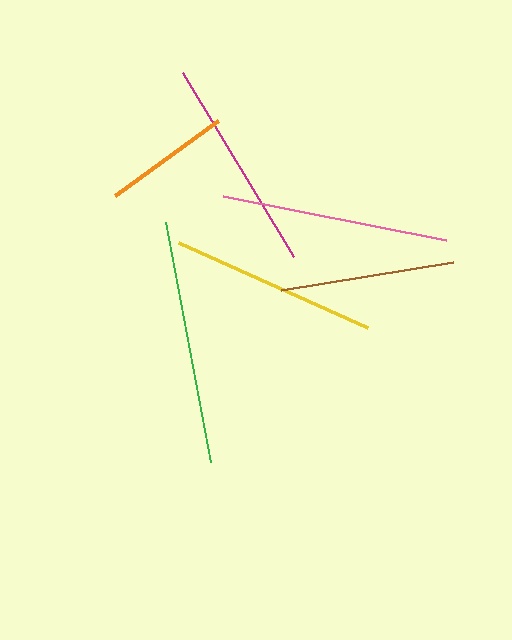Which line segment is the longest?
The green line is the longest at approximately 244 pixels.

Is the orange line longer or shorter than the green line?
The green line is longer than the orange line.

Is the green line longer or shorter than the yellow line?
The green line is longer than the yellow line.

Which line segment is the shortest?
The orange line is the shortest at approximately 127 pixels.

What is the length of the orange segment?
The orange segment is approximately 127 pixels long.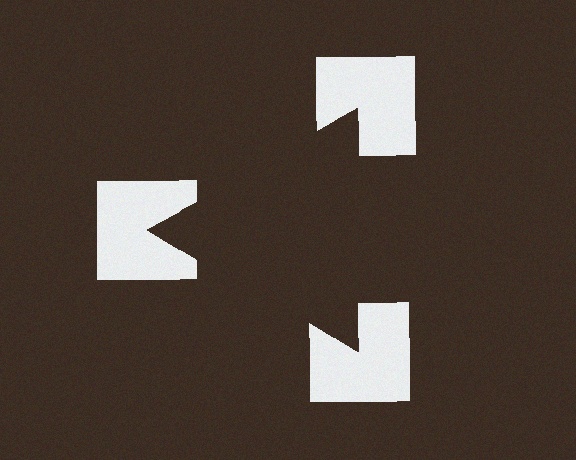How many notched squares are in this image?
There are 3 — one at each vertex of the illusory triangle.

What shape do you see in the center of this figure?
An illusory triangle — its edges are inferred from the aligned wedge cuts in the notched squares, not physically drawn.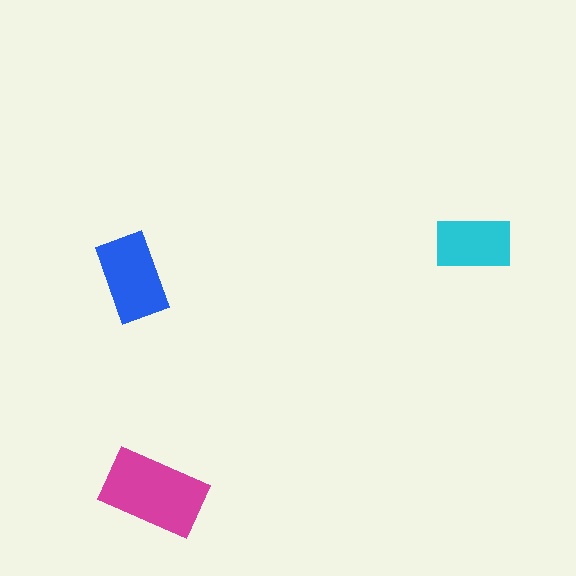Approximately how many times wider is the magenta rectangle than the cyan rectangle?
About 1.5 times wider.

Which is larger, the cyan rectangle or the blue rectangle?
The blue one.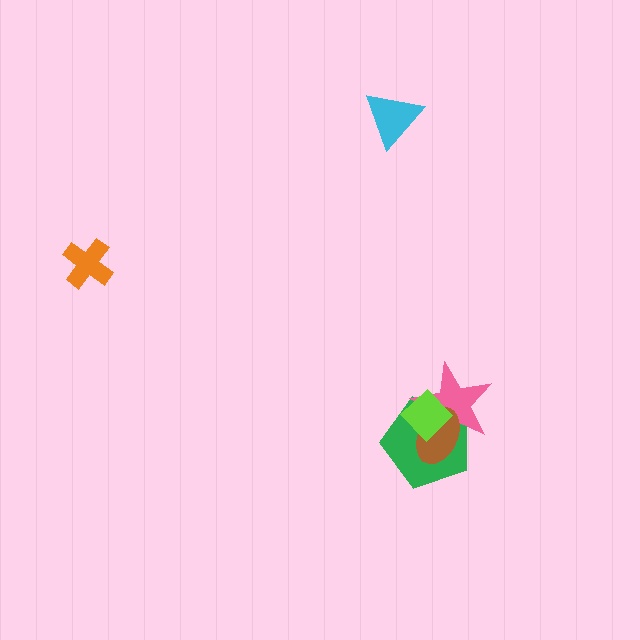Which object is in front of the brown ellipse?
The lime diamond is in front of the brown ellipse.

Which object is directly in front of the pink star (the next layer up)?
The brown ellipse is directly in front of the pink star.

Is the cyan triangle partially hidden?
No, no other shape covers it.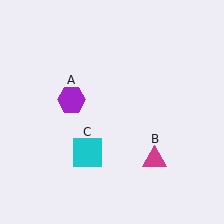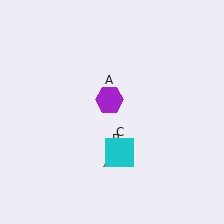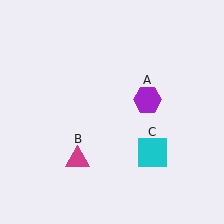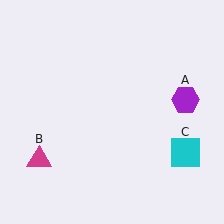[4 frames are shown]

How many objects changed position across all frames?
3 objects changed position: purple hexagon (object A), magenta triangle (object B), cyan square (object C).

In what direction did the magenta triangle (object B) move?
The magenta triangle (object B) moved left.